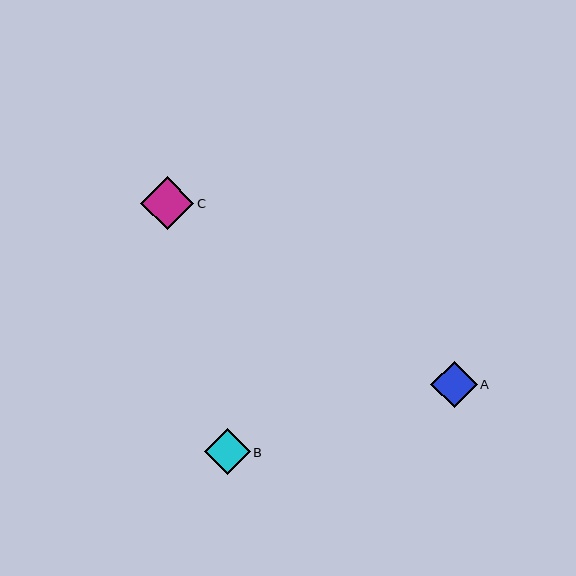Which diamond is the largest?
Diamond C is the largest with a size of approximately 53 pixels.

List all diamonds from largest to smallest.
From largest to smallest: C, A, B.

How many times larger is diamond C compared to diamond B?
Diamond C is approximately 1.2 times the size of diamond B.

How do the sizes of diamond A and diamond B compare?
Diamond A and diamond B are approximately the same size.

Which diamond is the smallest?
Diamond B is the smallest with a size of approximately 46 pixels.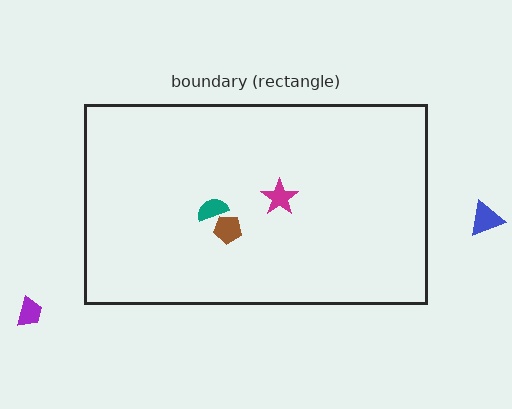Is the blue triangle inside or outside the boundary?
Outside.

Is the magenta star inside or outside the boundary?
Inside.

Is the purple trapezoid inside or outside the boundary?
Outside.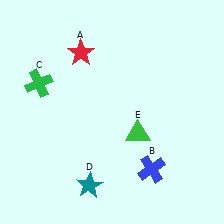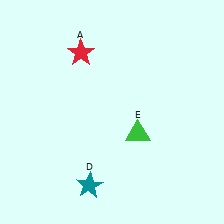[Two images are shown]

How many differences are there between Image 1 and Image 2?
There are 2 differences between the two images.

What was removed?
The green cross (C), the blue cross (B) were removed in Image 2.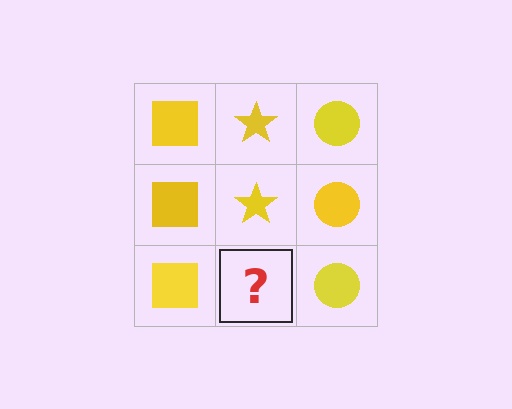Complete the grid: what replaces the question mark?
The question mark should be replaced with a yellow star.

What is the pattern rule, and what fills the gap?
The rule is that each column has a consistent shape. The gap should be filled with a yellow star.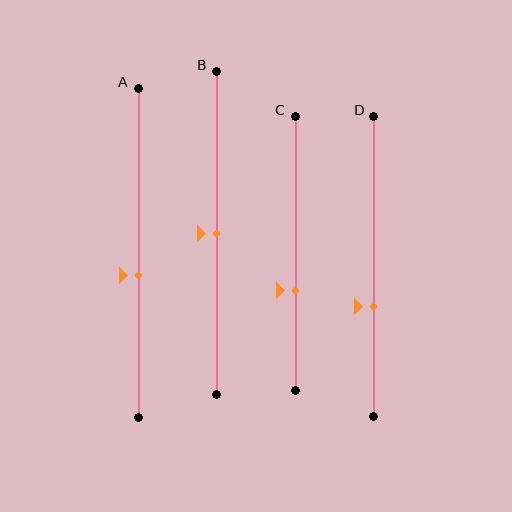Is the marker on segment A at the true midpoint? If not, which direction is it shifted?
No, the marker on segment A is shifted downward by about 7% of the segment length.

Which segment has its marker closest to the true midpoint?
Segment B has its marker closest to the true midpoint.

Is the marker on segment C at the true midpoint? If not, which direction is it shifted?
No, the marker on segment C is shifted downward by about 14% of the segment length.